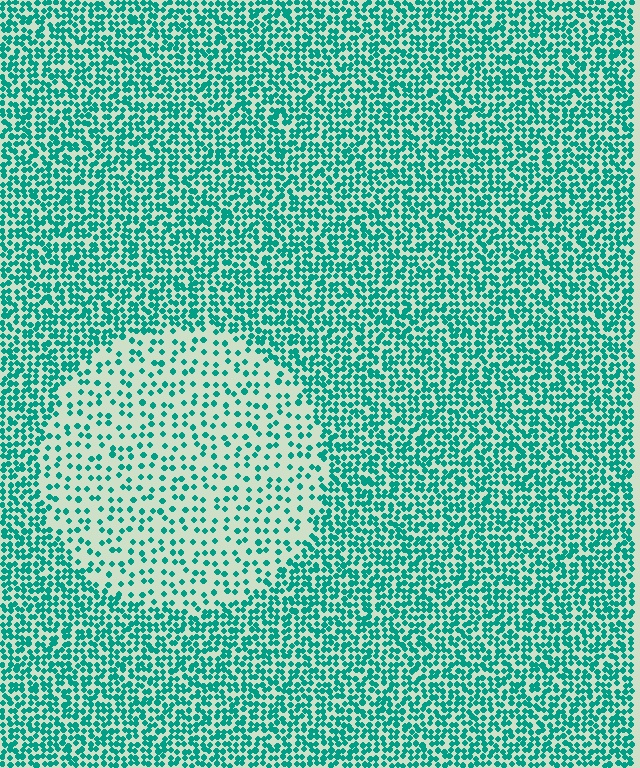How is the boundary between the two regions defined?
The boundary is defined by a change in element density (approximately 2.5x ratio). All elements are the same color, size, and shape.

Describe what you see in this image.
The image contains small teal elements arranged at two different densities. A circle-shaped region is visible where the elements are less densely packed than the surrounding area.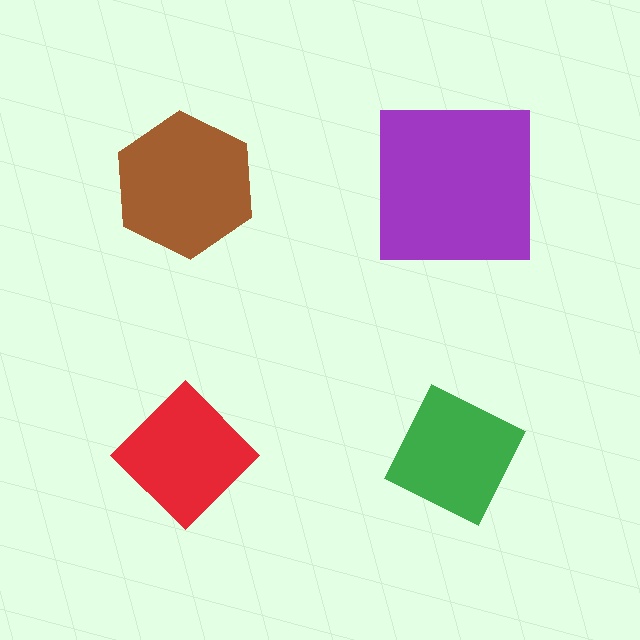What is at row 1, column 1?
A brown hexagon.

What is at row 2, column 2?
A green diamond.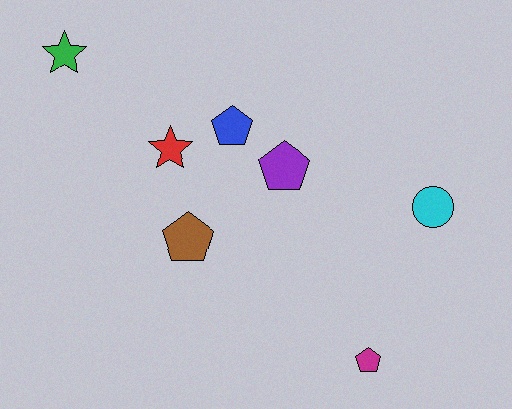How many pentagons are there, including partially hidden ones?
There are 4 pentagons.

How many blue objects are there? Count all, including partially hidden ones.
There is 1 blue object.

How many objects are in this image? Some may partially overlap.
There are 7 objects.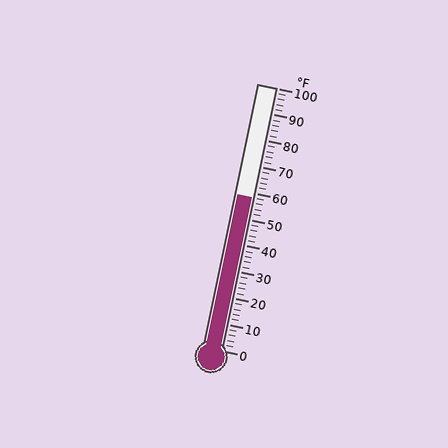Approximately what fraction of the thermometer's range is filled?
The thermometer is filled to approximately 60% of its range.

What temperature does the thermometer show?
The thermometer shows approximately 58°F.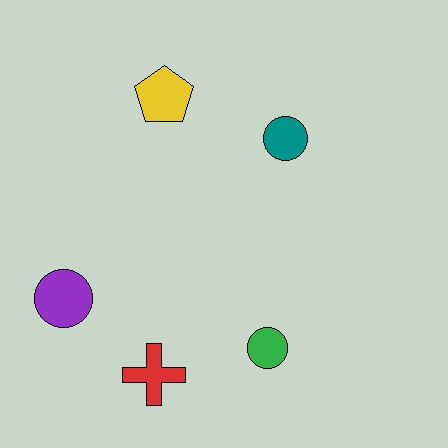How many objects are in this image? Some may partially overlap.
There are 5 objects.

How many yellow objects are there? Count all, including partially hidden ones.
There is 1 yellow object.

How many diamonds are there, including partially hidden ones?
There are no diamonds.